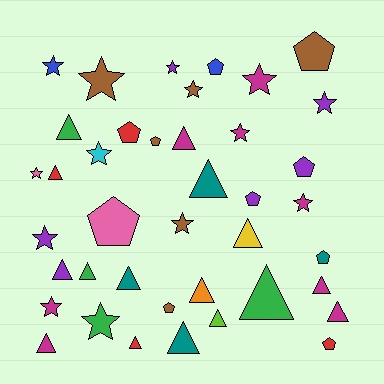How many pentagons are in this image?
There are 10 pentagons.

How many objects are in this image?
There are 40 objects.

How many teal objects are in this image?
There are 4 teal objects.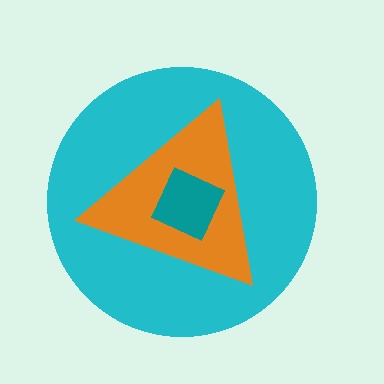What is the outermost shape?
The cyan circle.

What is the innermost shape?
The teal diamond.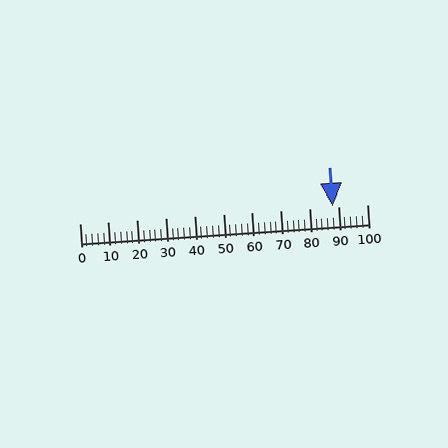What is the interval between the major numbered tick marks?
The major tick marks are spaced 10 units apart.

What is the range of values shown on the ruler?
The ruler shows values from 0 to 100.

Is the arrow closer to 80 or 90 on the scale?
The arrow is closer to 90.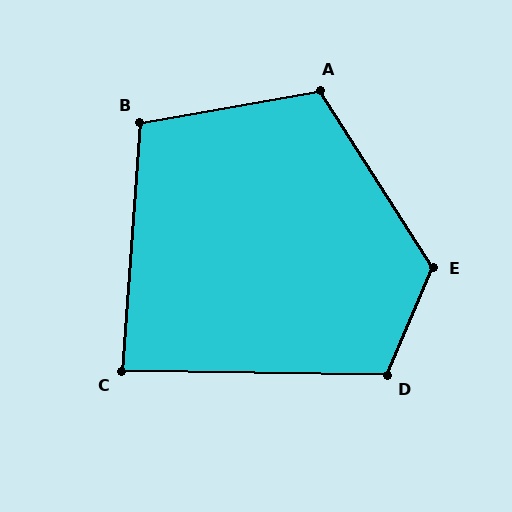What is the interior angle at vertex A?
Approximately 113 degrees (obtuse).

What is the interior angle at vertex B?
Approximately 104 degrees (obtuse).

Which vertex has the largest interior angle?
E, at approximately 124 degrees.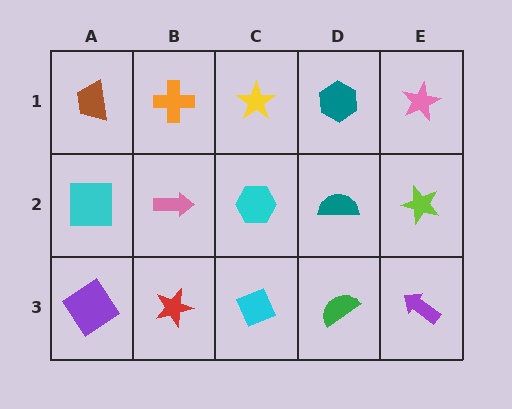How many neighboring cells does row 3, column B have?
3.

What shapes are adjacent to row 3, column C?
A cyan hexagon (row 2, column C), a red star (row 3, column B), a green semicircle (row 3, column D).